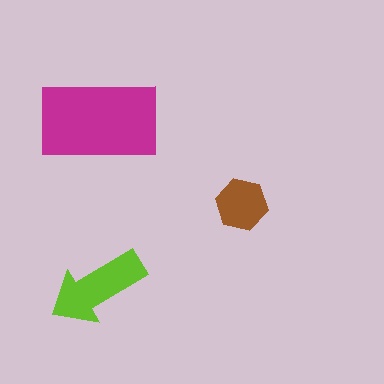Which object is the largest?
The magenta rectangle.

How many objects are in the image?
There are 3 objects in the image.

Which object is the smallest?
The brown hexagon.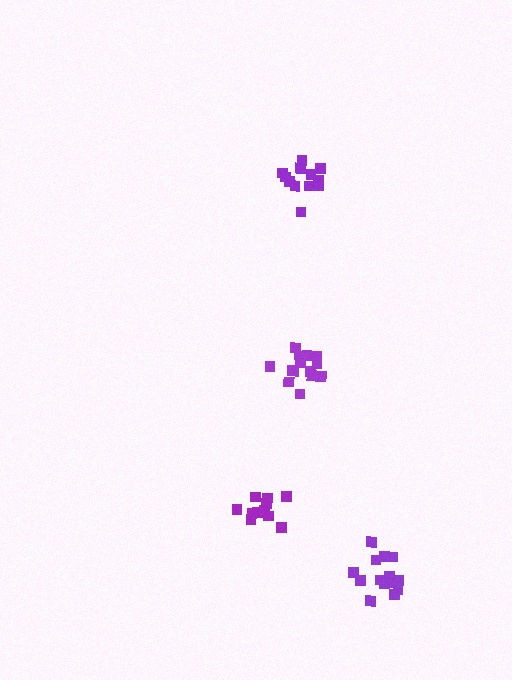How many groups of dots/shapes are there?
There are 4 groups.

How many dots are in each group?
Group 1: 14 dots, Group 2: 12 dots, Group 3: 11 dots, Group 4: 14 dots (51 total).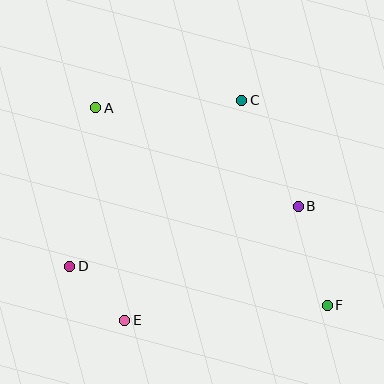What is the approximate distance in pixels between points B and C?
The distance between B and C is approximately 120 pixels.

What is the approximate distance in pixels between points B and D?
The distance between B and D is approximately 236 pixels.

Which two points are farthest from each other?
Points A and F are farthest from each other.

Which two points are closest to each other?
Points D and E are closest to each other.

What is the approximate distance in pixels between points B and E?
The distance between B and E is approximately 207 pixels.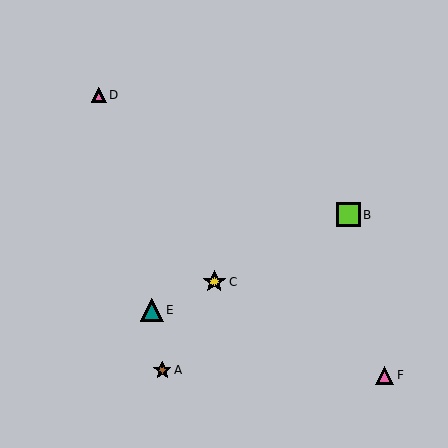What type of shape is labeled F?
Shape F is a pink triangle.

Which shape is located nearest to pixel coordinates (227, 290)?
The yellow star (labeled C) at (214, 282) is nearest to that location.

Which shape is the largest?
The lime square (labeled B) is the largest.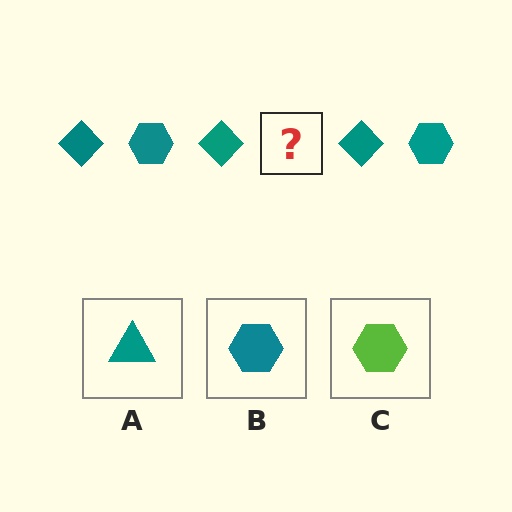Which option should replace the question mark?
Option B.